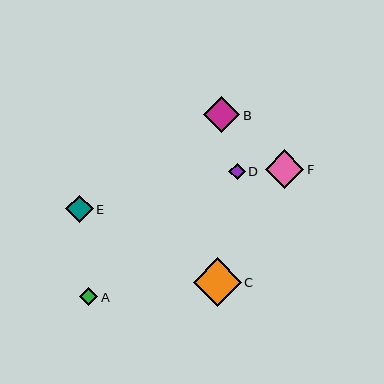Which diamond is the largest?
Diamond C is the largest with a size of approximately 48 pixels.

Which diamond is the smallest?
Diamond D is the smallest with a size of approximately 16 pixels.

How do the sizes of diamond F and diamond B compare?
Diamond F and diamond B are approximately the same size.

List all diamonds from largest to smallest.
From largest to smallest: C, F, B, E, A, D.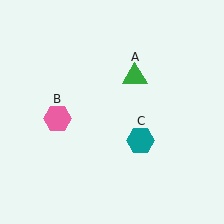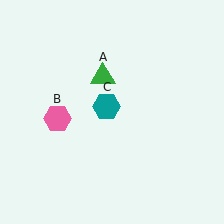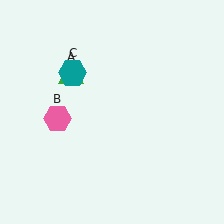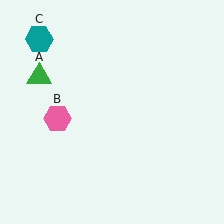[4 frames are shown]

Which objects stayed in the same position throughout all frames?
Pink hexagon (object B) remained stationary.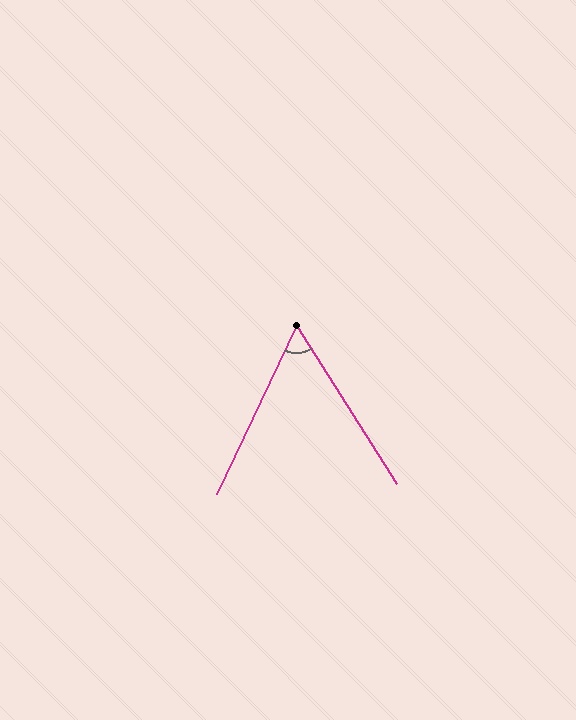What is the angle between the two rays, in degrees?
Approximately 58 degrees.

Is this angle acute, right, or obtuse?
It is acute.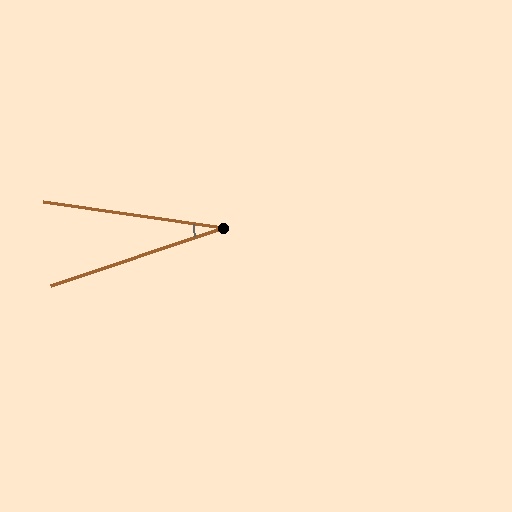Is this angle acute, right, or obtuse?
It is acute.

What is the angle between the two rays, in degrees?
Approximately 27 degrees.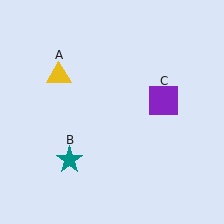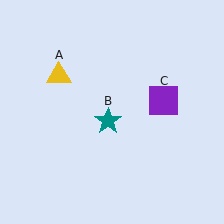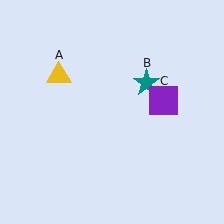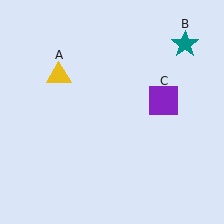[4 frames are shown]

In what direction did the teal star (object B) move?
The teal star (object B) moved up and to the right.